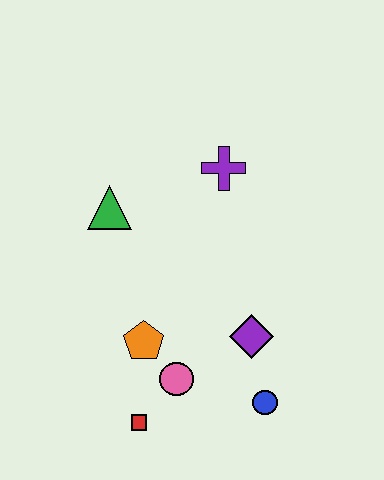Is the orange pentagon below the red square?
No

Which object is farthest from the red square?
The purple cross is farthest from the red square.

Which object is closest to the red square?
The pink circle is closest to the red square.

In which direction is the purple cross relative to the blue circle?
The purple cross is above the blue circle.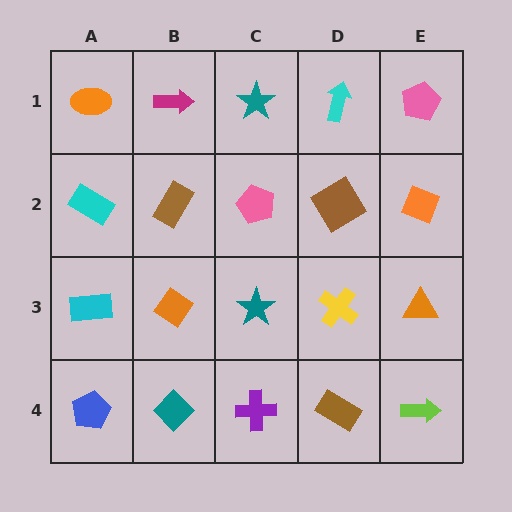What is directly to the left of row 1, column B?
An orange ellipse.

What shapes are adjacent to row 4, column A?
A cyan rectangle (row 3, column A), a teal diamond (row 4, column B).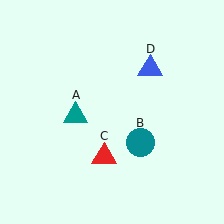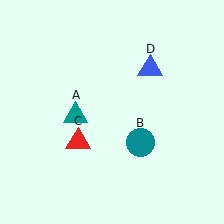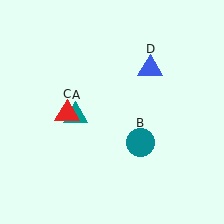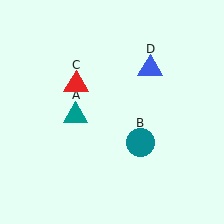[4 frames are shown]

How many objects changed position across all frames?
1 object changed position: red triangle (object C).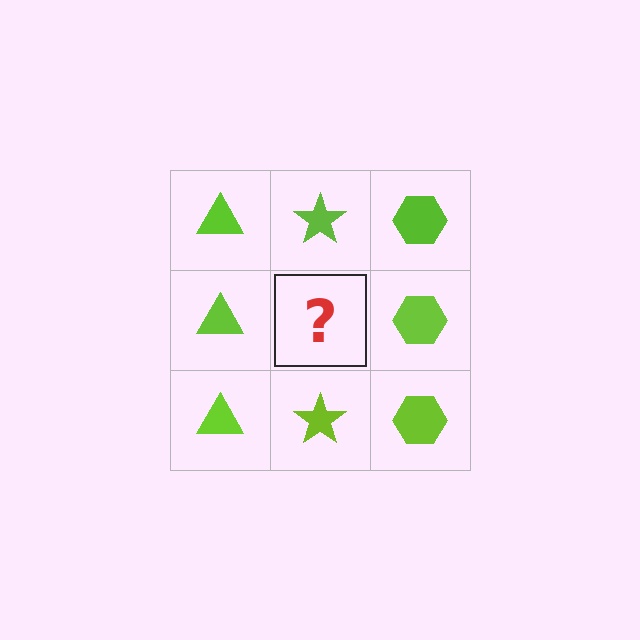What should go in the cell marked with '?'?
The missing cell should contain a lime star.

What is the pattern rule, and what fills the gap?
The rule is that each column has a consistent shape. The gap should be filled with a lime star.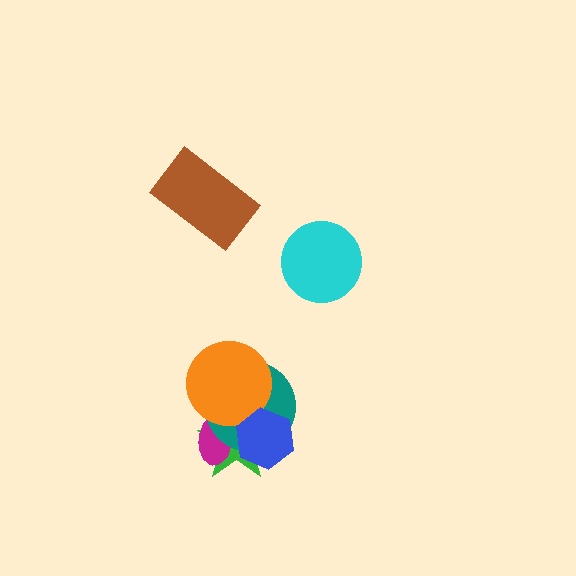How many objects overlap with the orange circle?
4 objects overlap with the orange circle.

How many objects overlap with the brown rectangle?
0 objects overlap with the brown rectangle.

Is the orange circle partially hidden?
Yes, it is partially covered by another shape.